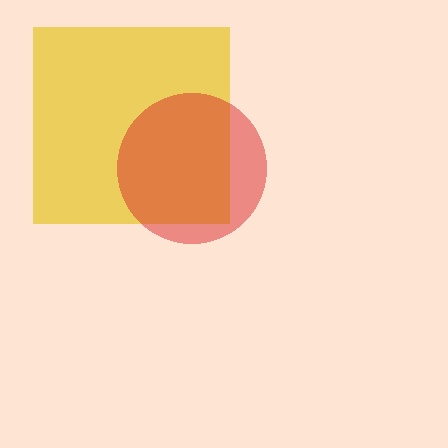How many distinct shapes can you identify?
There are 2 distinct shapes: a yellow square, a red circle.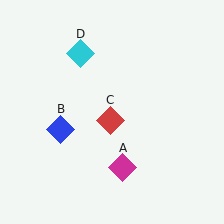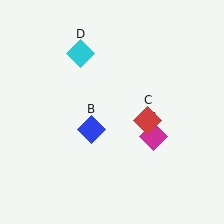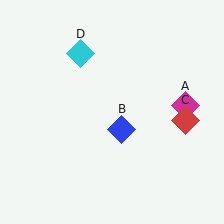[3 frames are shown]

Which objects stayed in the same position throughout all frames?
Cyan diamond (object D) remained stationary.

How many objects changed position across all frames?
3 objects changed position: magenta diamond (object A), blue diamond (object B), red diamond (object C).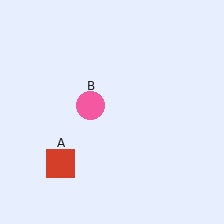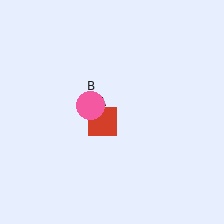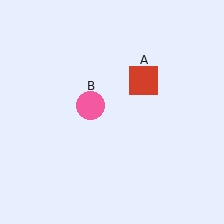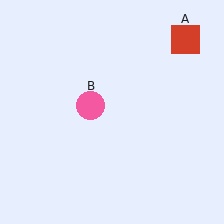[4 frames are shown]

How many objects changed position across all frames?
1 object changed position: red square (object A).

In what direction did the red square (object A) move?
The red square (object A) moved up and to the right.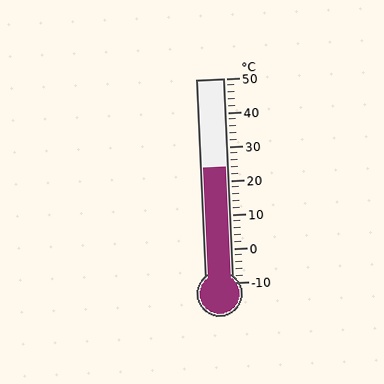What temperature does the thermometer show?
The thermometer shows approximately 24°C.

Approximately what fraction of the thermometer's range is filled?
The thermometer is filled to approximately 55% of its range.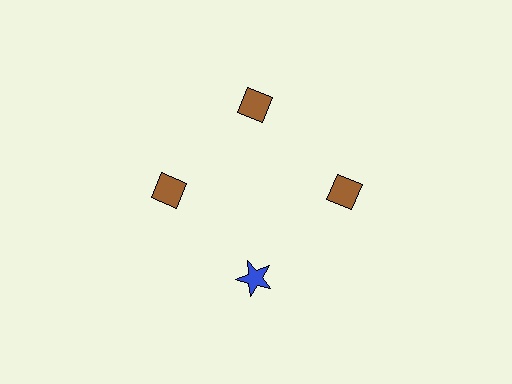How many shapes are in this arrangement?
There are 4 shapes arranged in a ring pattern.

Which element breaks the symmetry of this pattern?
The blue star at roughly the 6 o'clock position breaks the symmetry. All other shapes are brown diamonds.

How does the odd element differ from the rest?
It differs in both color (blue instead of brown) and shape (star instead of diamond).